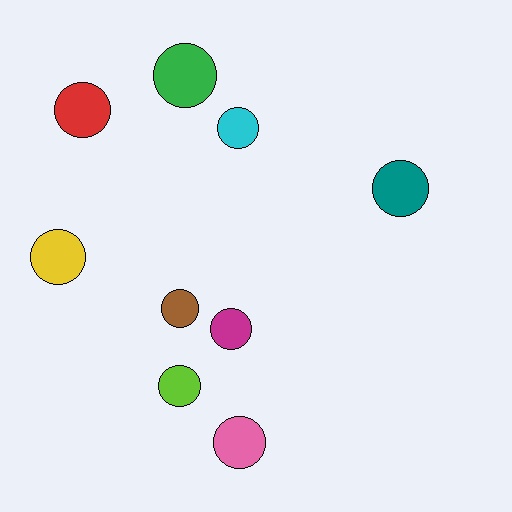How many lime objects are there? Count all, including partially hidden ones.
There is 1 lime object.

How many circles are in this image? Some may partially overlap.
There are 9 circles.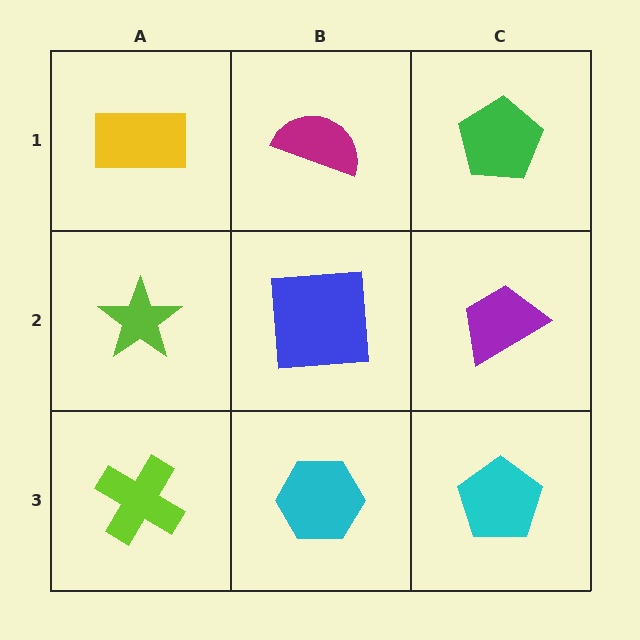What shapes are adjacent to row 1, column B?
A blue square (row 2, column B), a yellow rectangle (row 1, column A), a green pentagon (row 1, column C).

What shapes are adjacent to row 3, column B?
A blue square (row 2, column B), a lime cross (row 3, column A), a cyan pentagon (row 3, column C).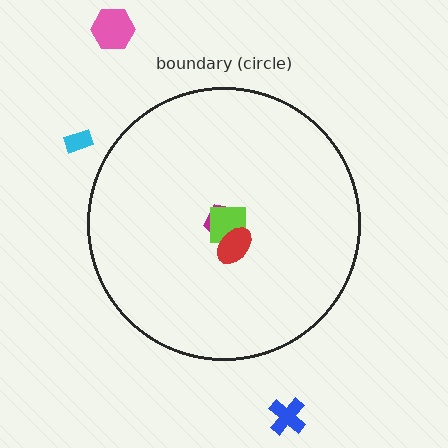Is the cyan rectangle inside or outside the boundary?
Outside.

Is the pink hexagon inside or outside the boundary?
Outside.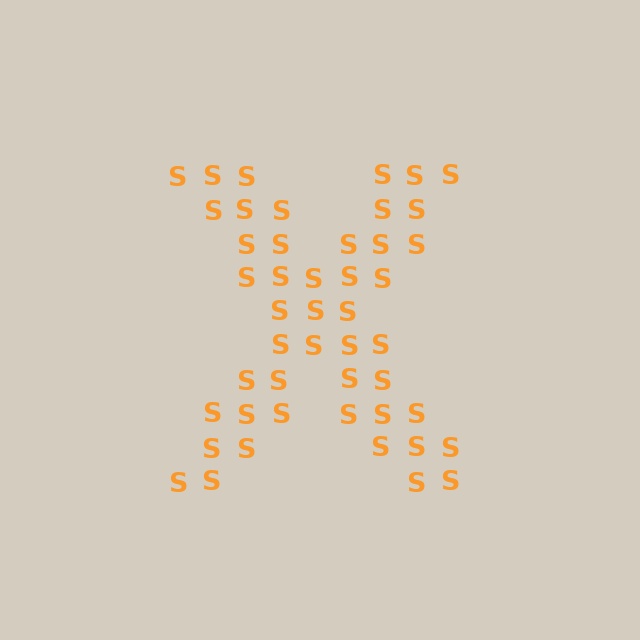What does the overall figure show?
The overall figure shows the letter X.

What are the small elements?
The small elements are letter S's.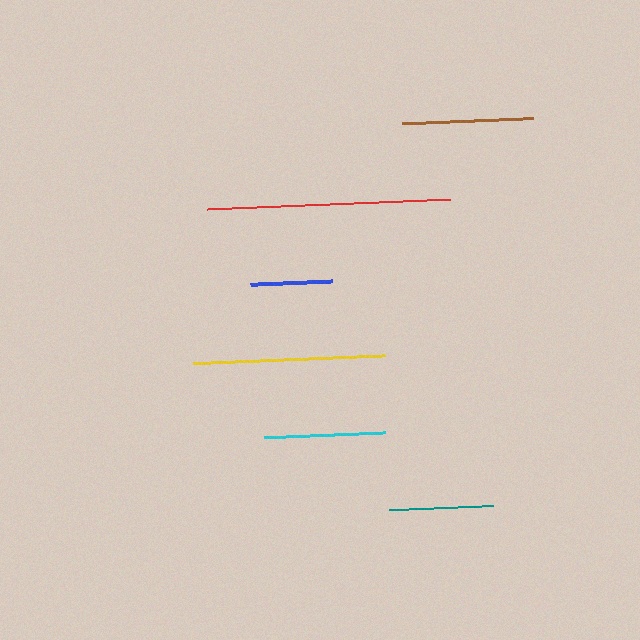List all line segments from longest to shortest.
From longest to shortest: red, yellow, brown, cyan, teal, blue.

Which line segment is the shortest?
The blue line is the shortest at approximately 81 pixels.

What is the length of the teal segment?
The teal segment is approximately 103 pixels long.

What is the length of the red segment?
The red segment is approximately 242 pixels long.